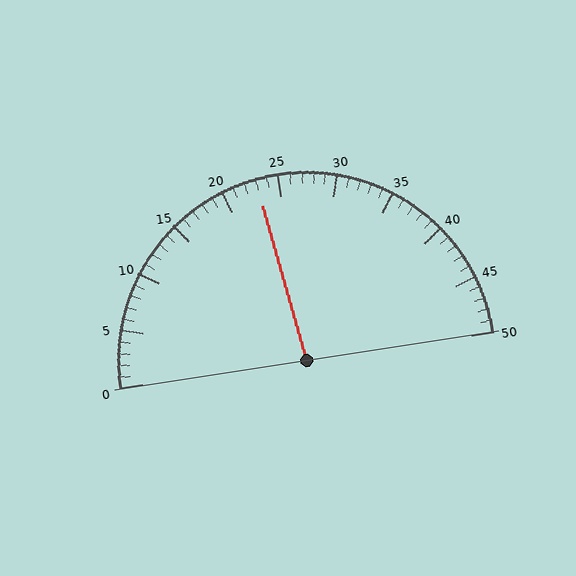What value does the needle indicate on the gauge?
The needle indicates approximately 23.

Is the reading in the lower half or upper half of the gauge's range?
The reading is in the lower half of the range (0 to 50).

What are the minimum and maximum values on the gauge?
The gauge ranges from 0 to 50.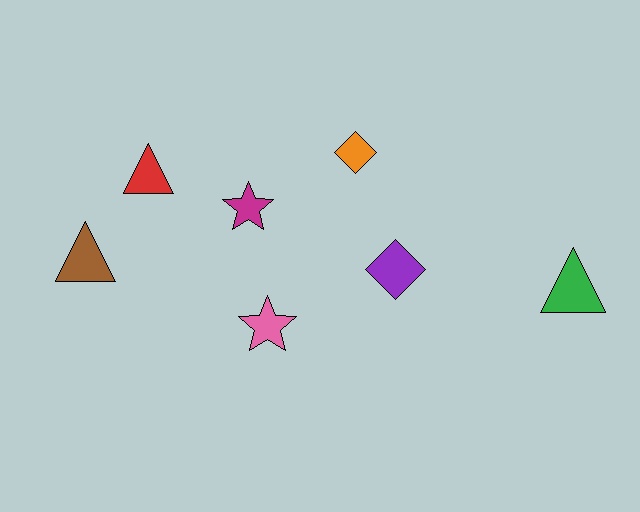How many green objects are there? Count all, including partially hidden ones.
There is 1 green object.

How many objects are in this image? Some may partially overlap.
There are 7 objects.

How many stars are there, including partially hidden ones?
There are 2 stars.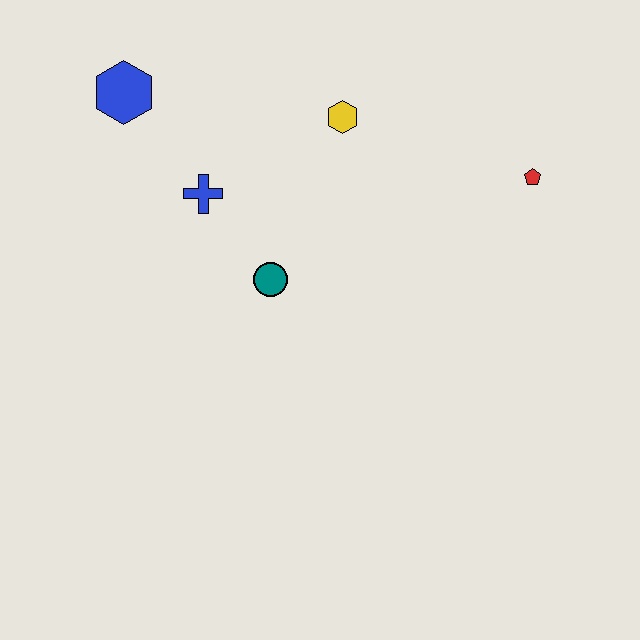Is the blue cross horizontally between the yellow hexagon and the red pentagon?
No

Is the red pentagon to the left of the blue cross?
No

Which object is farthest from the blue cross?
The red pentagon is farthest from the blue cross.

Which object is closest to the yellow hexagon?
The blue cross is closest to the yellow hexagon.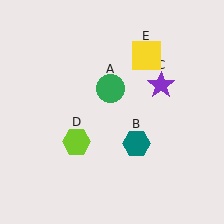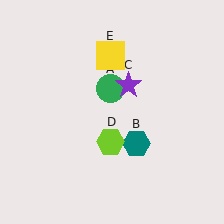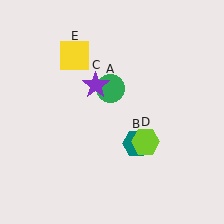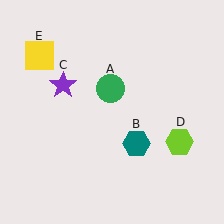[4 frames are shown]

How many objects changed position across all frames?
3 objects changed position: purple star (object C), lime hexagon (object D), yellow square (object E).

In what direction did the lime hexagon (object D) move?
The lime hexagon (object D) moved right.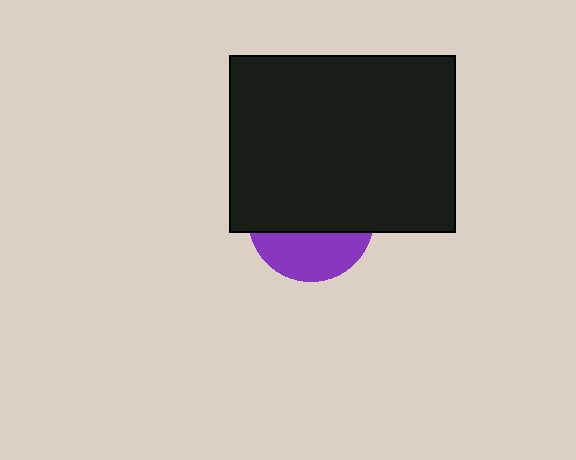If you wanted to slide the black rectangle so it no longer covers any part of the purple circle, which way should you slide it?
Slide it up — that is the most direct way to separate the two shapes.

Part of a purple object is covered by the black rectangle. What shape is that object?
It is a circle.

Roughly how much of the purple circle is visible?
A small part of it is visible (roughly 35%).